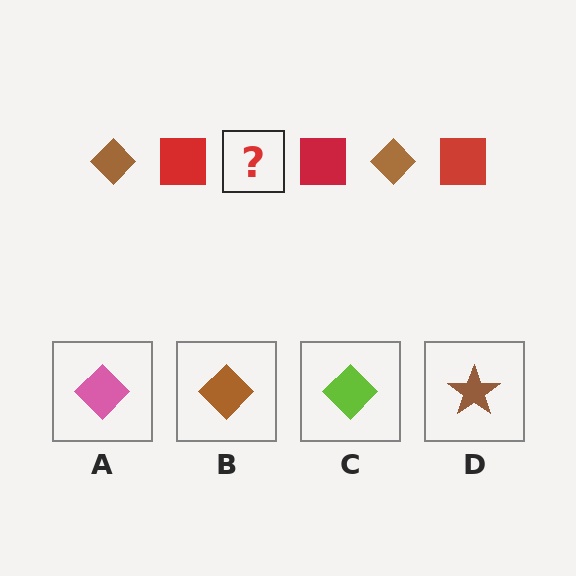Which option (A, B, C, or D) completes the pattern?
B.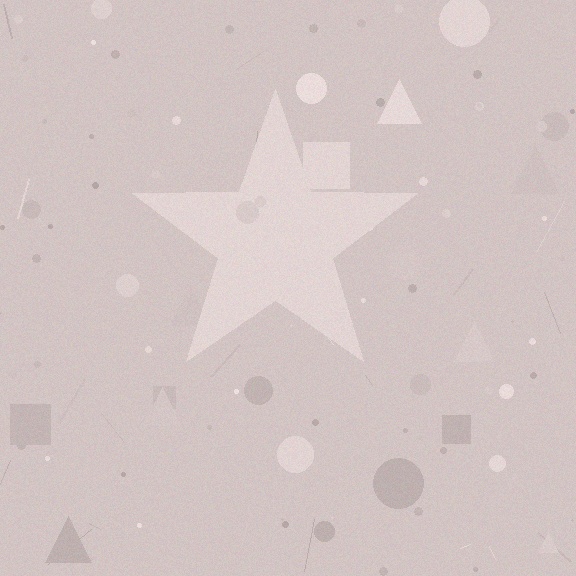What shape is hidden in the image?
A star is hidden in the image.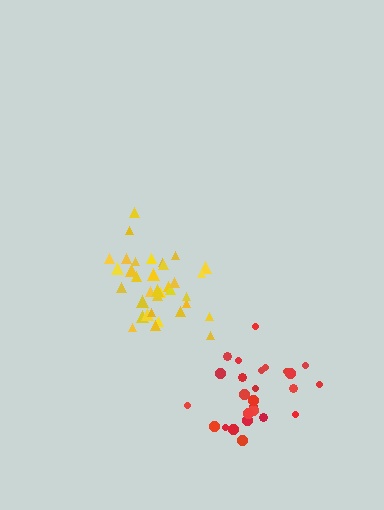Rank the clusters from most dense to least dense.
yellow, red.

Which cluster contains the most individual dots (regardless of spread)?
Yellow (35).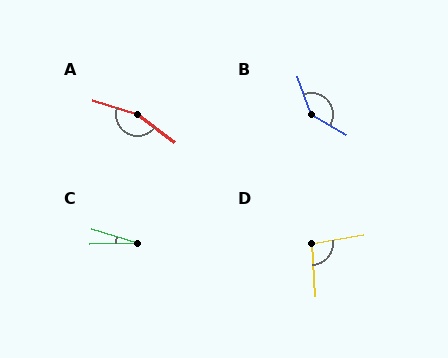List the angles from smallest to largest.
C (18°), D (96°), B (139°), A (160°).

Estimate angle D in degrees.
Approximately 96 degrees.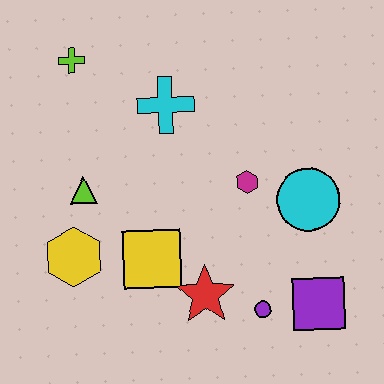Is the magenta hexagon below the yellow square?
No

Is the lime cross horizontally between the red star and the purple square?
No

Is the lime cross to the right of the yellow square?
No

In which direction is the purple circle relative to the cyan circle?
The purple circle is below the cyan circle.